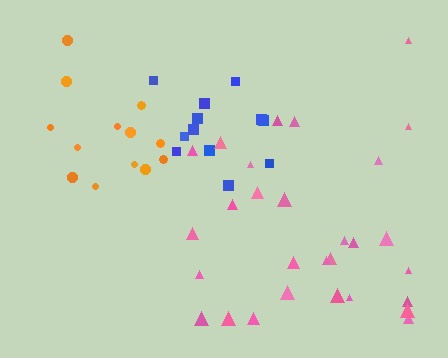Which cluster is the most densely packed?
Blue.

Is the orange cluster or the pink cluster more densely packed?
Orange.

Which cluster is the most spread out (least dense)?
Pink.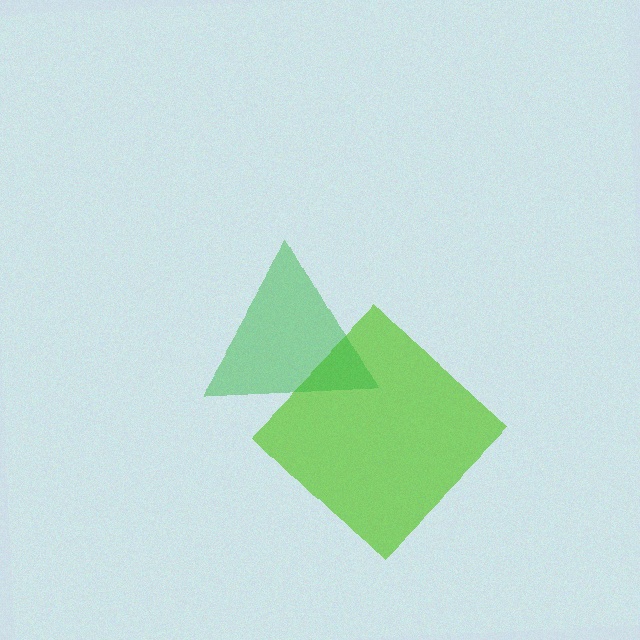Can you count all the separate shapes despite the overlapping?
Yes, there are 2 separate shapes.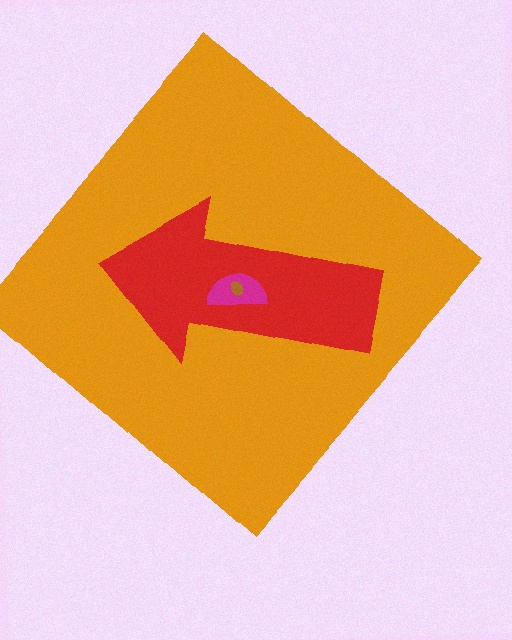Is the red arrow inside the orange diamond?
Yes.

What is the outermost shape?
The orange diamond.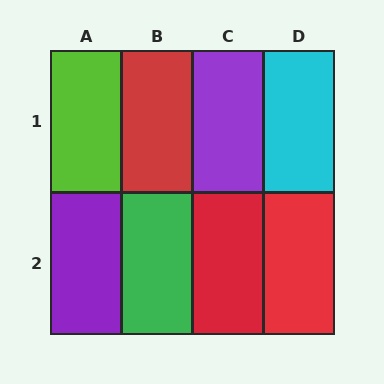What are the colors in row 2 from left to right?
Purple, green, red, red.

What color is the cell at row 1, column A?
Lime.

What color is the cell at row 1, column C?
Purple.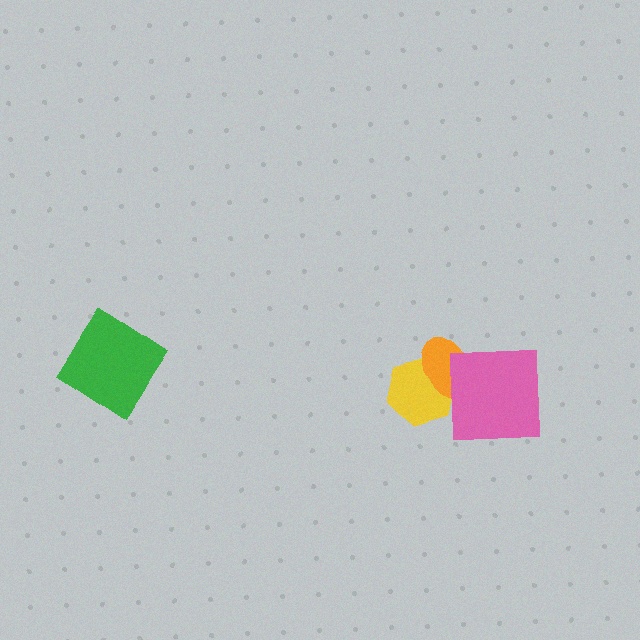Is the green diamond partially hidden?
No, no other shape covers it.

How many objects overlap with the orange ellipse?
2 objects overlap with the orange ellipse.